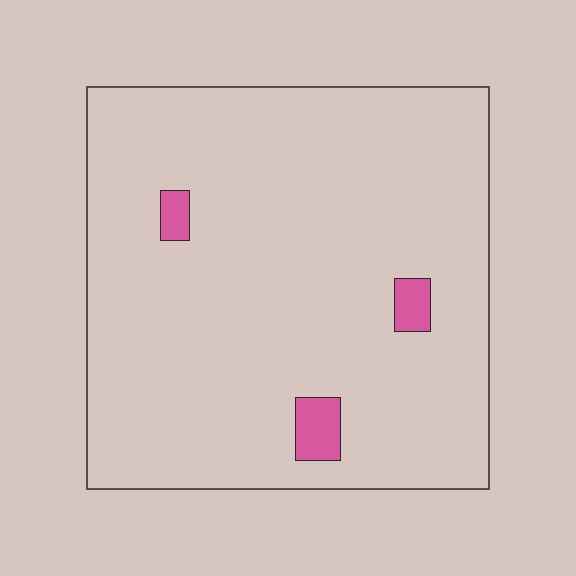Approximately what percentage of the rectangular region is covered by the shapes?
Approximately 5%.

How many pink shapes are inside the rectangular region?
3.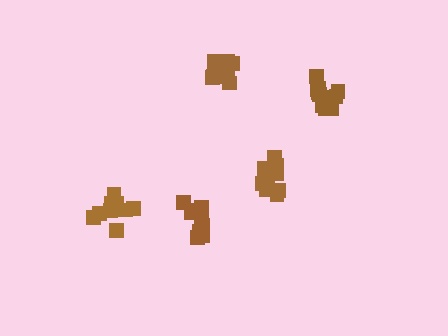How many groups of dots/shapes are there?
There are 5 groups.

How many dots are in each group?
Group 1: 9 dots, Group 2: 11 dots, Group 3: 14 dots, Group 4: 9 dots, Group 5: 12 dots (55 total).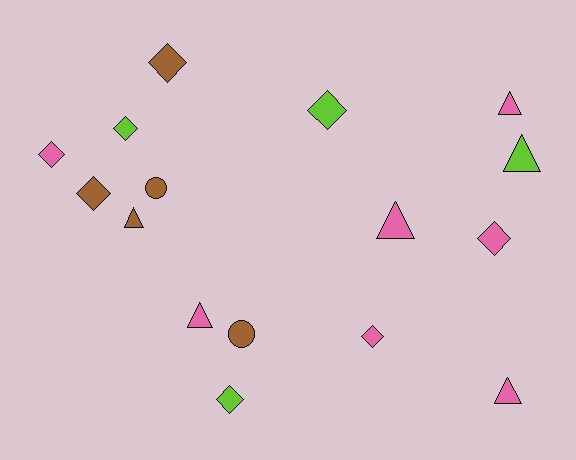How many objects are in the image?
There are 16 objects.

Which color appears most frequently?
Pink, with 7 objects.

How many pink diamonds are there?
There are 3 pink diamonds.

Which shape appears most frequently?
Diamond, with 8 objects.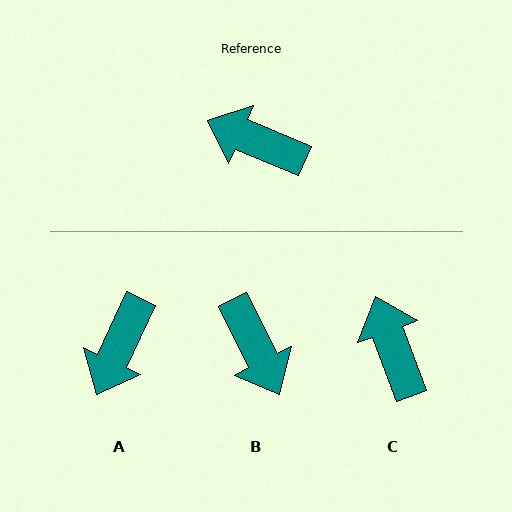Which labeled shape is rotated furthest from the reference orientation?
B, about 139 degrees away.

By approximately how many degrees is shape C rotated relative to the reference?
Approximately 47 degrees clockwise.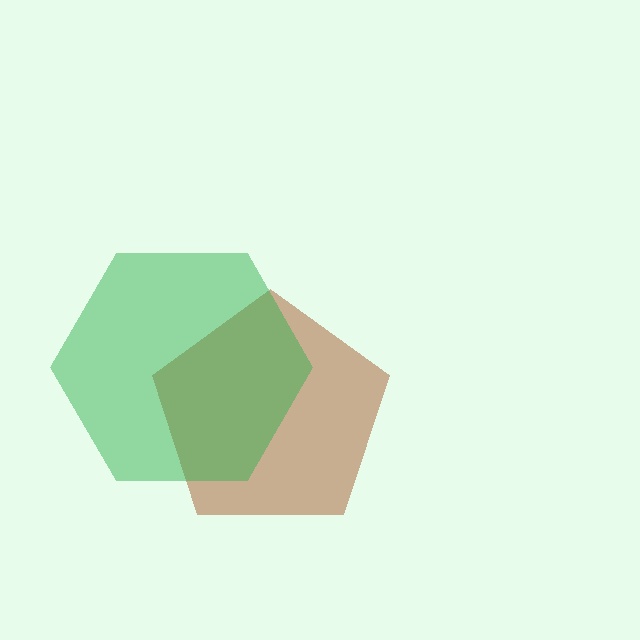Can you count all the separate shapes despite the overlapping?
Yes, there are 2 separate shapes.